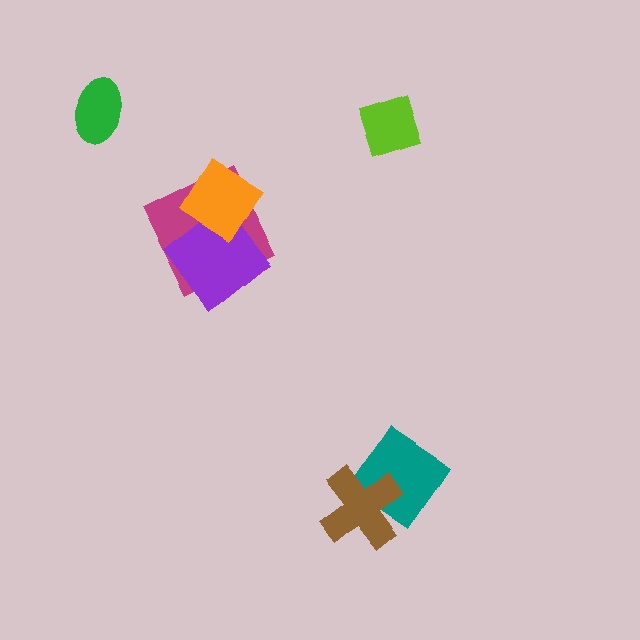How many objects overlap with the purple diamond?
2 objects overlap with the purple diamond.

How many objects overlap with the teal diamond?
1 object overlaps with the teal diamond.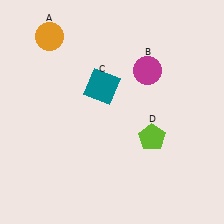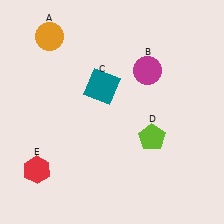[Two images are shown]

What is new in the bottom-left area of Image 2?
A red hexagon (E) was added in the bottom-left area of Image 2.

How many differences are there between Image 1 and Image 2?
There is 1 difference between the two images.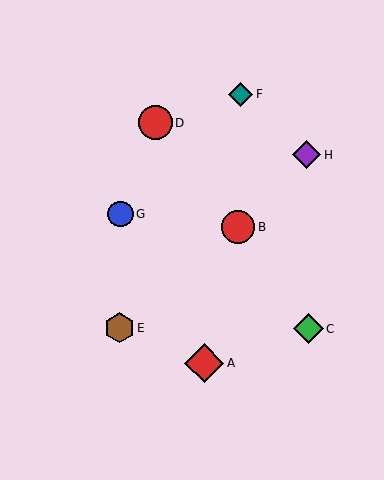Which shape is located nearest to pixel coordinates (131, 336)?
The brown hexagon (labeled E) at (119, 328) is nearest to that location.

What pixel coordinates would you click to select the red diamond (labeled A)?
Click at (204, 363) to select the red diamond A.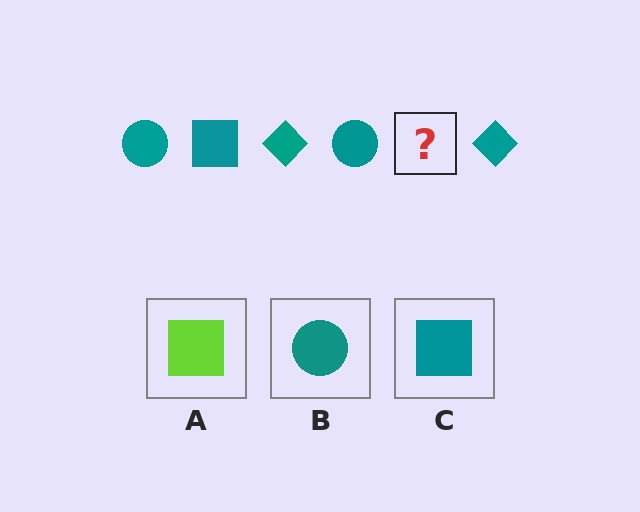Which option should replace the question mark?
Option C.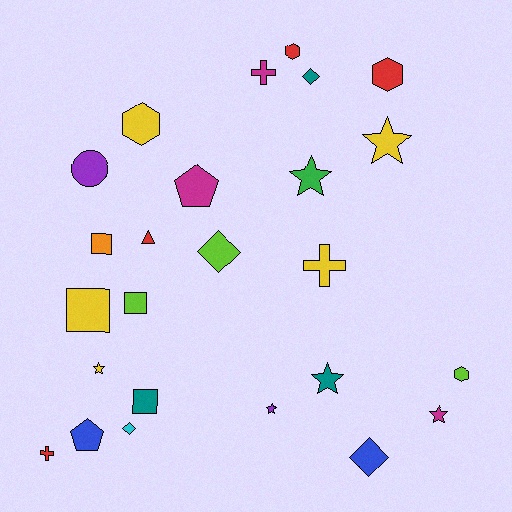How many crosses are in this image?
There are 3 crosses.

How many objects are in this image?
There are 25 objects.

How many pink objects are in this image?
There are no pink objects.